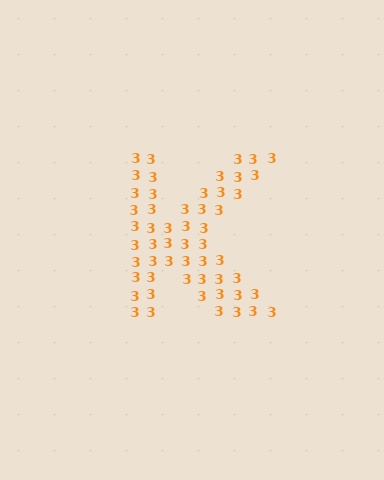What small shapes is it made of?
It is made of small digit 3's.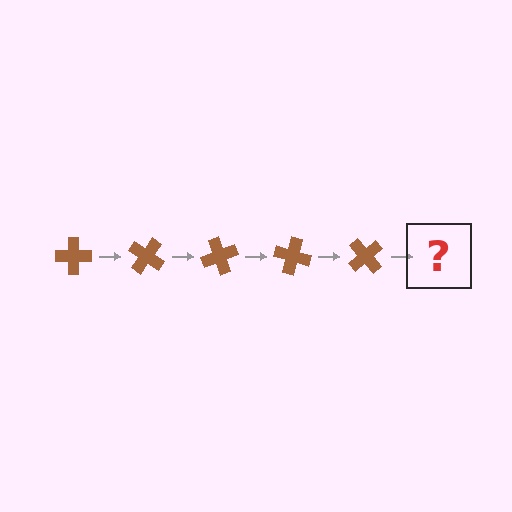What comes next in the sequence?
The next element should be a brown cross rotated 175 degrees.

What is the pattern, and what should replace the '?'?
The pattern is that the cross rotates 35 degrees each step. The '?' should be a brown cross rotated 175 degrees.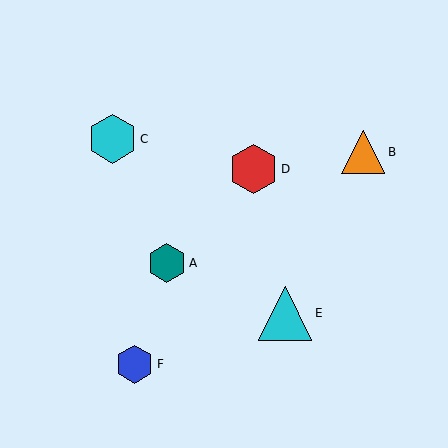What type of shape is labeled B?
Shape B is an orange triangle.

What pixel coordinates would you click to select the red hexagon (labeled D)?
Click at (254, 169) to select the red hexagon D.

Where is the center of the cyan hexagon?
The center of the cyan hexagon is at (113, 139).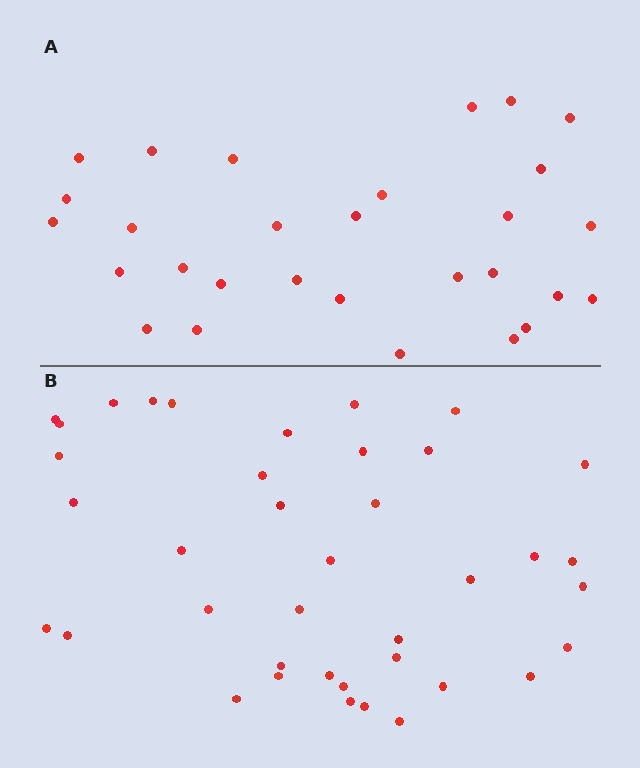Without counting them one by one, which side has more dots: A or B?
Region B (the bottom region) has more dots.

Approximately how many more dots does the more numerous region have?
Region B has roughly 10 or so more dots than region A.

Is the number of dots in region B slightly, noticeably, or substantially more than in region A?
Region B has noticeably more, but not dramatically so. The ratio is roughly 1.3 to 1.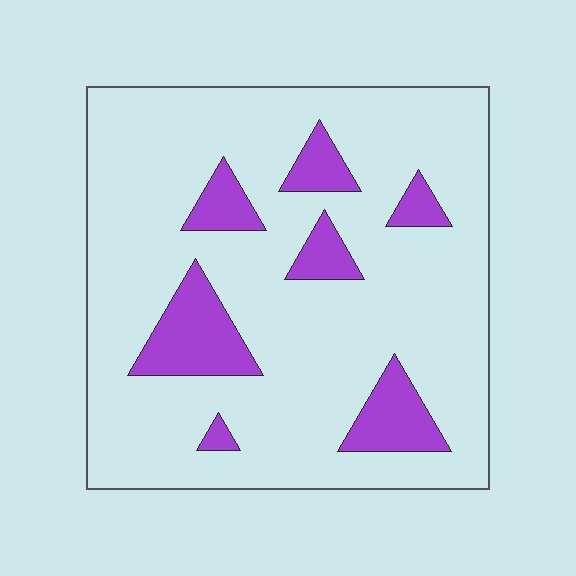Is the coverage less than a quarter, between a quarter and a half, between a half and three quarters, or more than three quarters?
Less than a quarter.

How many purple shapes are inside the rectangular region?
7.